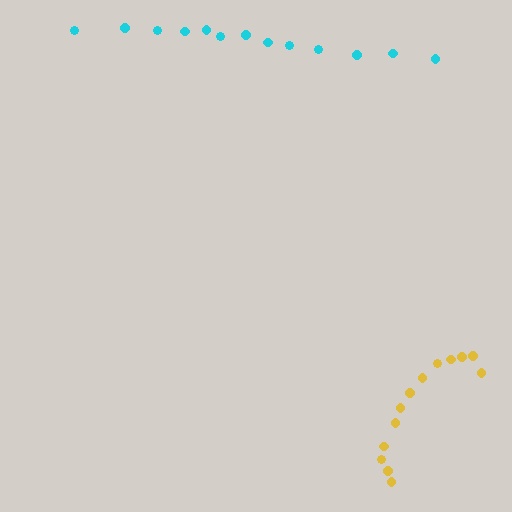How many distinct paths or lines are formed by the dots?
There are 2 distinct paths.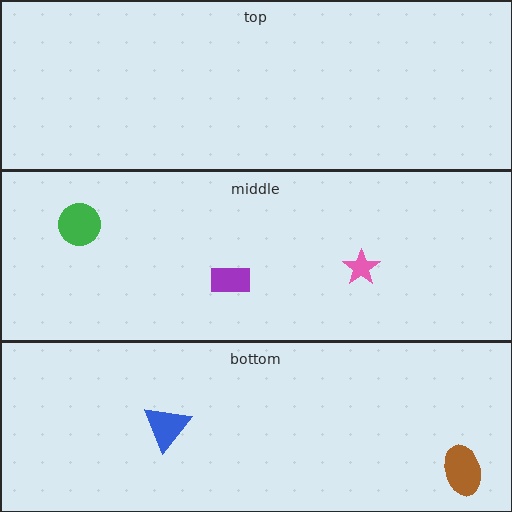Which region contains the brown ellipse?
The bottom region.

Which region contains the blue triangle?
The bottom region.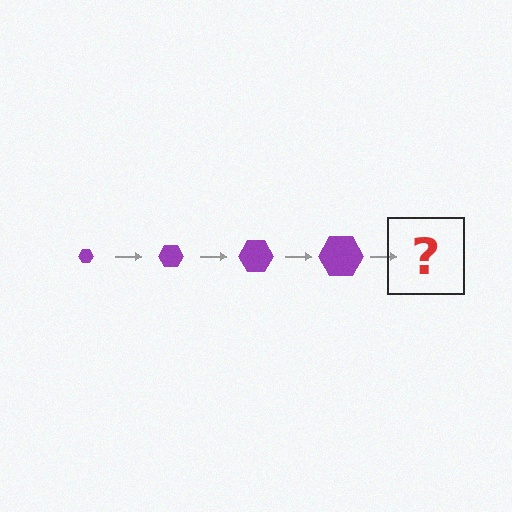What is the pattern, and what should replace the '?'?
The pattern is that the hexagon gets progressively larger each step. The '?' should be a purple hexagon, larger than the previous one.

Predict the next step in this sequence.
The next step is a purple hexagon, larger than the previous one.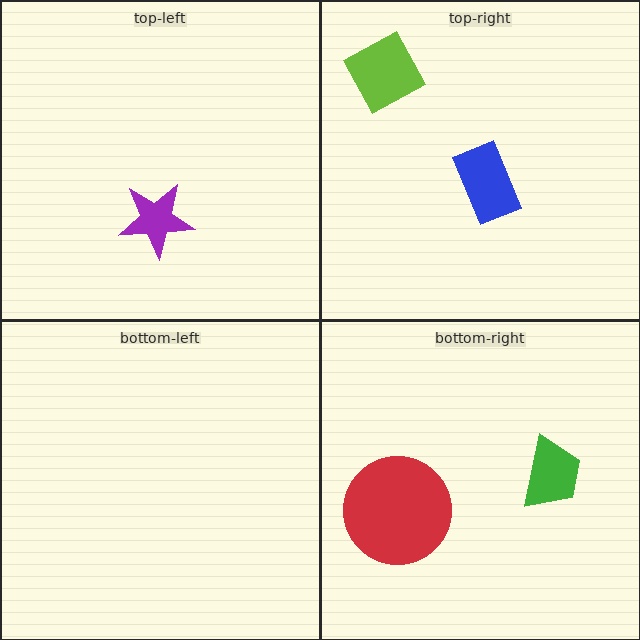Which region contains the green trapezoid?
The bottom-right region.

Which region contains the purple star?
The top-left region.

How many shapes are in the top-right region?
2.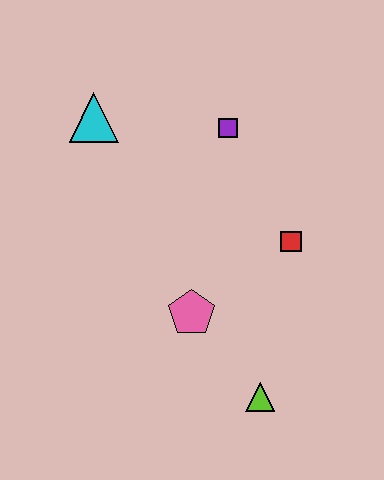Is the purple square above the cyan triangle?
No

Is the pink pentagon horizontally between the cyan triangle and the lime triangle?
Yes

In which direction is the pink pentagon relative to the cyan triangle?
The pink pentagon is below the cyan triangle.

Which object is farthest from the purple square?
The lime triangle is farthest from the purple square.